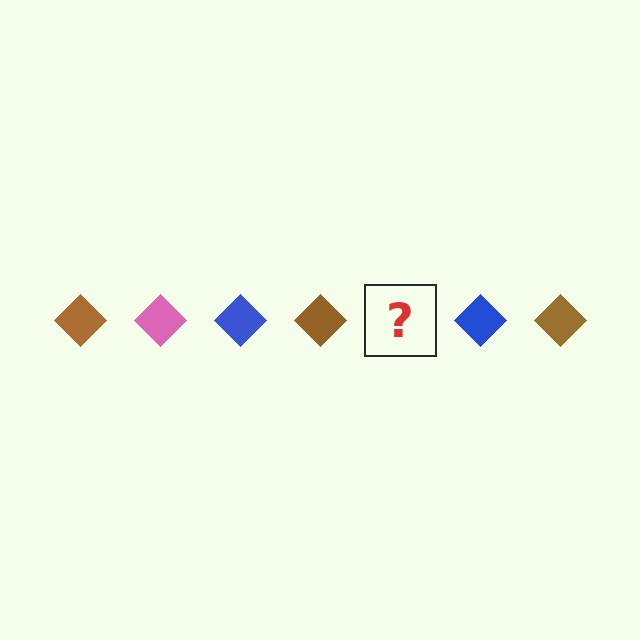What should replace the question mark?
The question mark should be replaced with a pink diamond.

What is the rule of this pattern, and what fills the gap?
The rule is that the pattern cycles through brown, pink, blue diamonds. The gap should be filled with a pink diamond.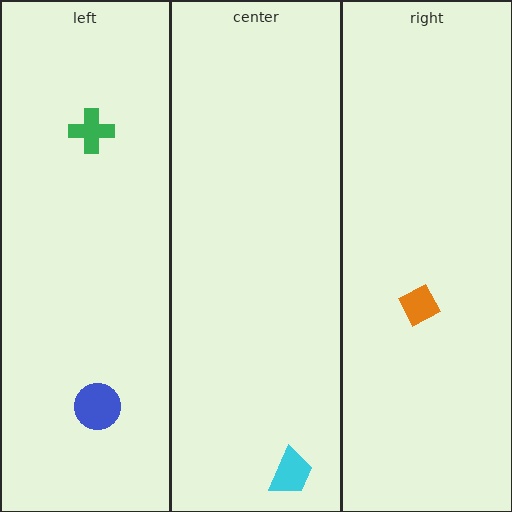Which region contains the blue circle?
The left region.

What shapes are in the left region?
The blue circle, the green cross.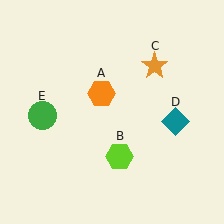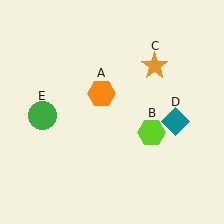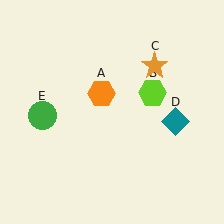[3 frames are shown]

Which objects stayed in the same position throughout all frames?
Orange hexagon (object A) and orange star (object C) and teal diamond (object D) and green circle (object E) remained stationary.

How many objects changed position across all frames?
1 object changed position: lime hexagon (object B).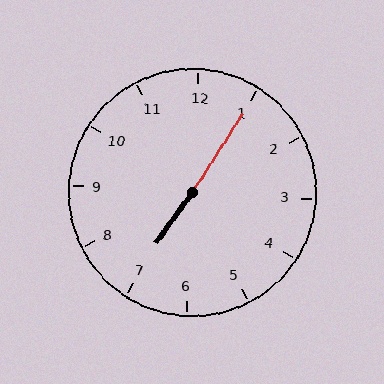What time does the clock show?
7:05.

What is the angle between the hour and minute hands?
Approximately 178 degrees.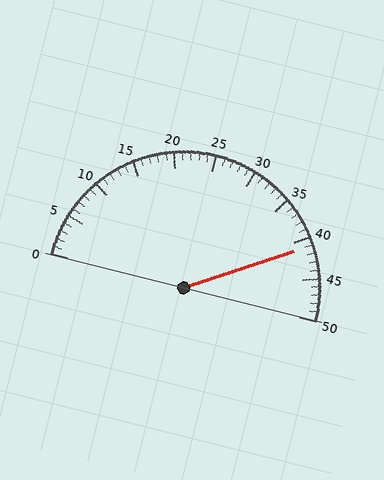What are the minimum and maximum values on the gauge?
The gauge ranges from 0 to 50.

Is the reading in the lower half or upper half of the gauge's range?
The reading is in the upper half of the range (0 to 50).